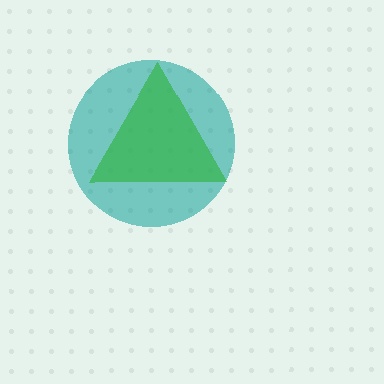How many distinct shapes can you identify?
There are 2 distinct shapes: a teal circle, a green triangle.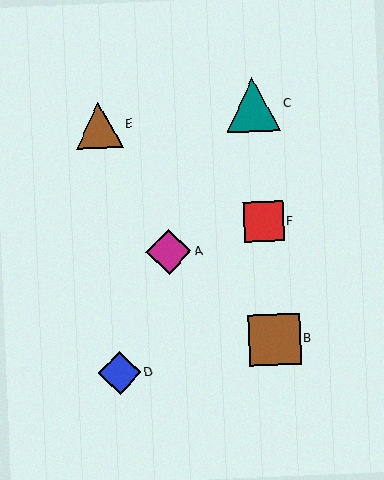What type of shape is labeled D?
Shape D is a blue diamond.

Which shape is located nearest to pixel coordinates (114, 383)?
The blue diamond (labeled D) at (120, 373) is nearest to that location.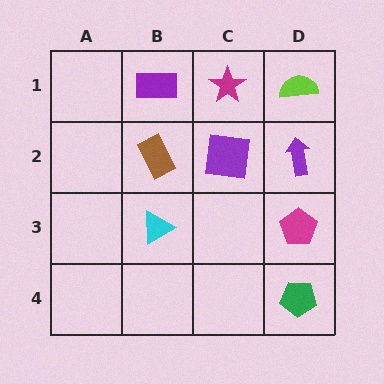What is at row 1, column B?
A purple rectangle.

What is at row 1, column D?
A lime semicircle.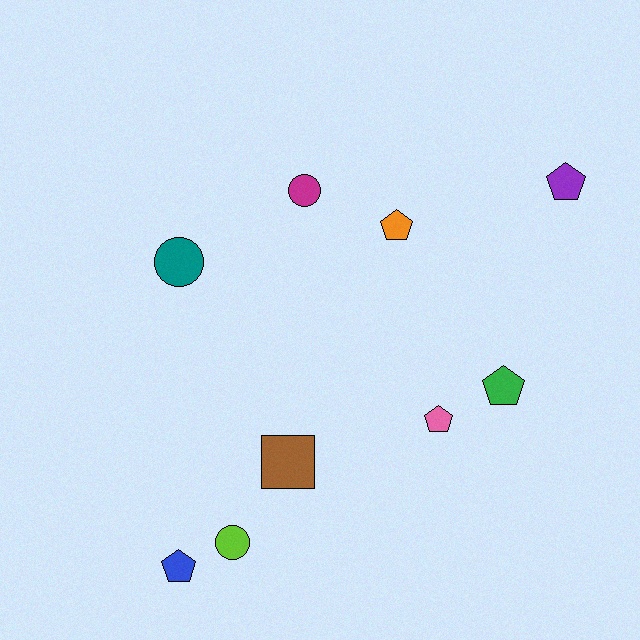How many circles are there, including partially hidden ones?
There are 3 circles.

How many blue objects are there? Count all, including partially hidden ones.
There is 1 blue object.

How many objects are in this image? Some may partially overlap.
There are 9 objects.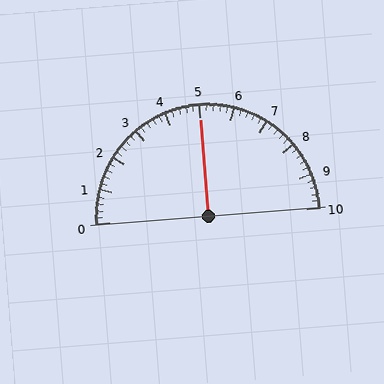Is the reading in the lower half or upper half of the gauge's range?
The reading is in the upper half of the range (0 to 10).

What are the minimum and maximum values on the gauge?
The gauge ranges from 0 to 10.